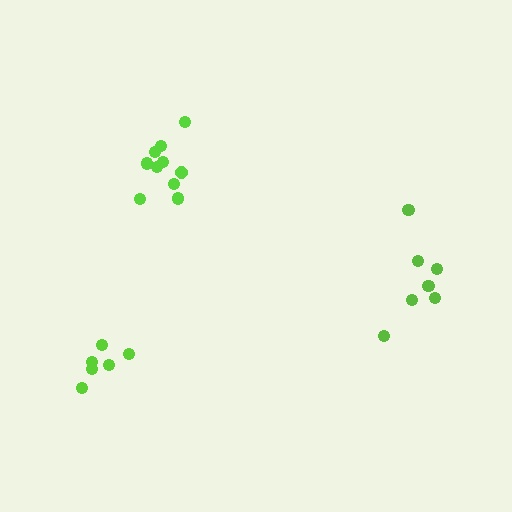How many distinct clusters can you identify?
There are 3 distinct clusters.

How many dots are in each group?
Group 1: 7 dots, Group 2: 10 dots, Group 3: 6 dots (23 total).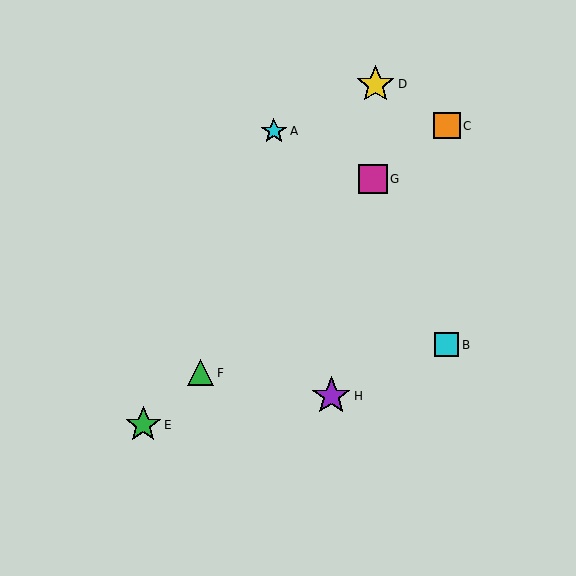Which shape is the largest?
The purple star (labeled H) is the largest.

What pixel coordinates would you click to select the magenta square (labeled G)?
Click at (373, 179) to select the magenta square G.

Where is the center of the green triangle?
The center of the green triangle is at (201, 373).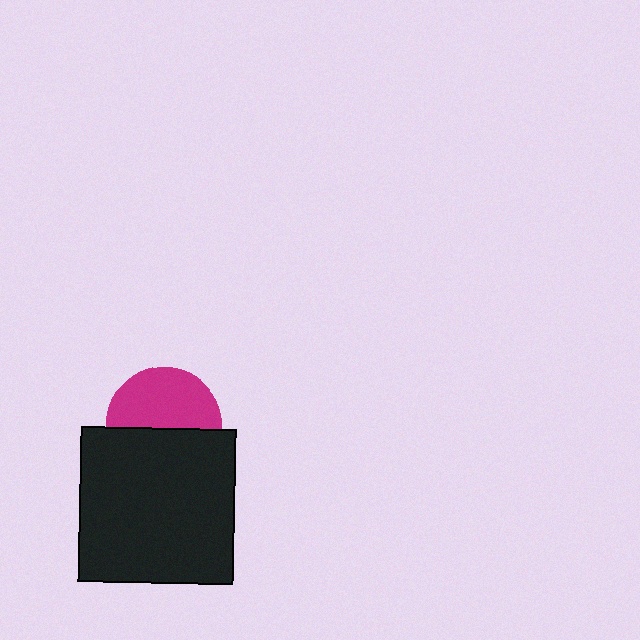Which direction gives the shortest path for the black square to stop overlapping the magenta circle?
Moving down gives the shortest separation.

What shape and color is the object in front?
The object in front is a black square.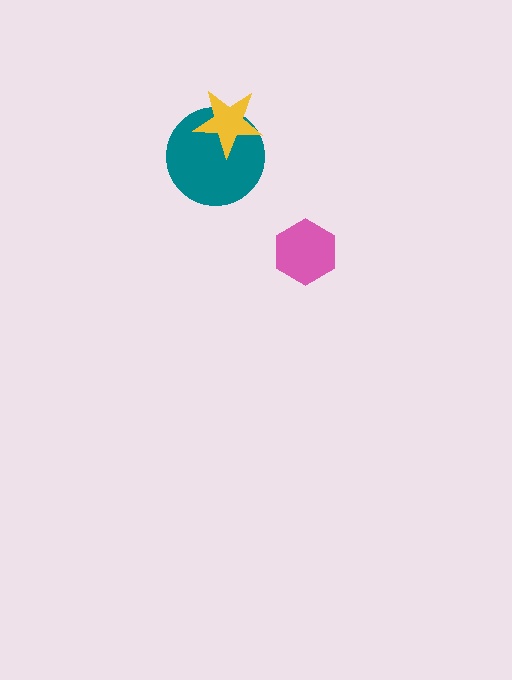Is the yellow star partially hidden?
No, no other shape covers it.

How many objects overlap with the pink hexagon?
0 objects overlap with the pink hexagon.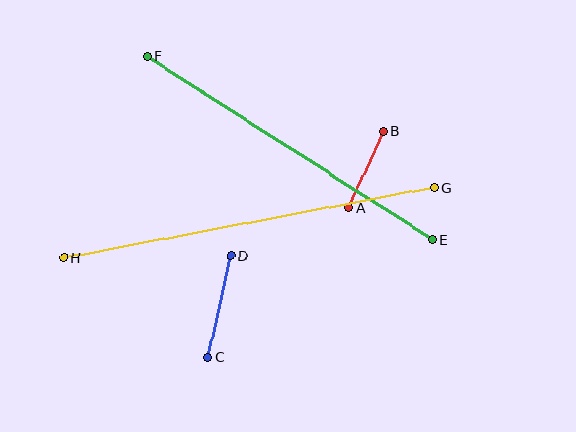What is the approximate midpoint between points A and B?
The midpoint is at approximately (366, 169) pixels.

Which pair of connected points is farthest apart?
Points G and H are farthest apart.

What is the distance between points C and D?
The distance is approximately 104 pixels.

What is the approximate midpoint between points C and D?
The midpoint is at approximately (219, 307) pixels.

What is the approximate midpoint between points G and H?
The midpoint is at approximately (249, 223) pixels.